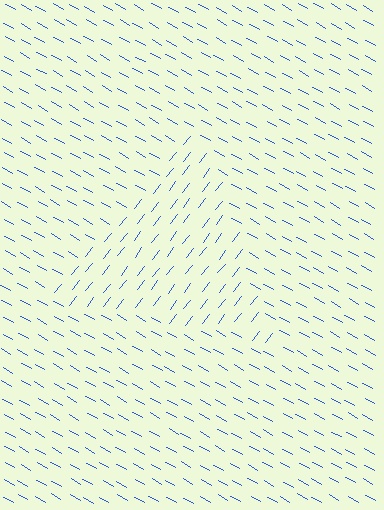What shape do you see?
I see a triangle.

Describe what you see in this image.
The image is filled with small blue line segments. A triangle region in the image has lines oriented differently from the surrounding lines, creating a visible texture boundary.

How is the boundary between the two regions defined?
The boundary is defined purely by a change in line orientation (approximately 81 degrees difference). All lines are the same color and thickness.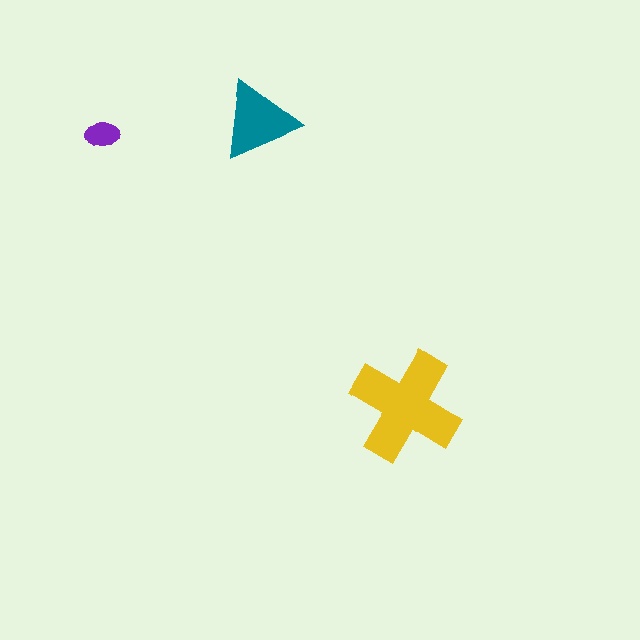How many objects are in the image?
There are 3 objects in the image.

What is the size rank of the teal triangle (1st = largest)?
2nd.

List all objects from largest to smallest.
The yellow cross, the teal triangle, the purple ellipse.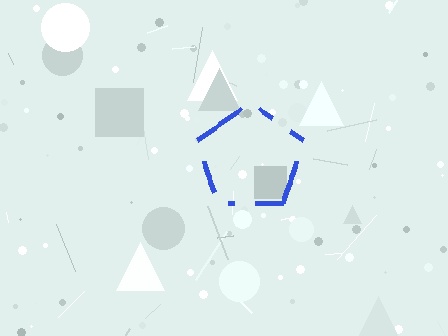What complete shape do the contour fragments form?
The contour fragments form a pentagon.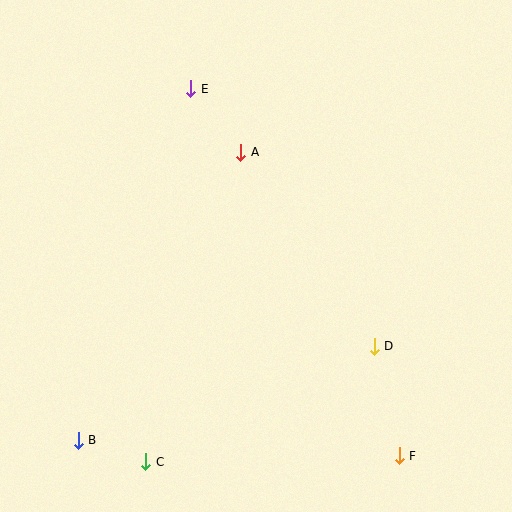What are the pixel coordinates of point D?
Point D is at (374, 346).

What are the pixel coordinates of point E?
Point E is at (190, 89).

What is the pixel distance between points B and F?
The distance between B and F is 321 pixels.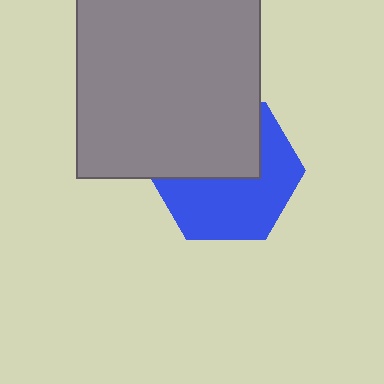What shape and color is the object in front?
The object in front is a gray square.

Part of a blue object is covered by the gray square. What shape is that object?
It is a hexagon.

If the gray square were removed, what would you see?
You would see the complete blue hexagon.